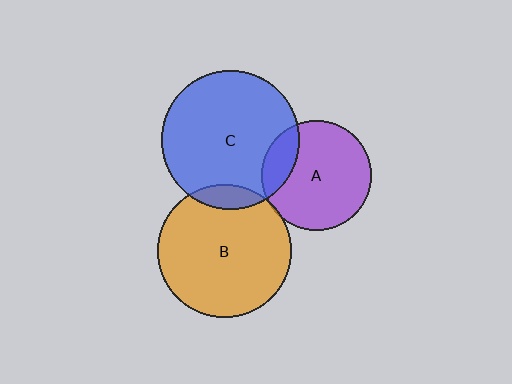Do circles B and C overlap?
Yes.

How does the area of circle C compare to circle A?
Approximately 1.6 times.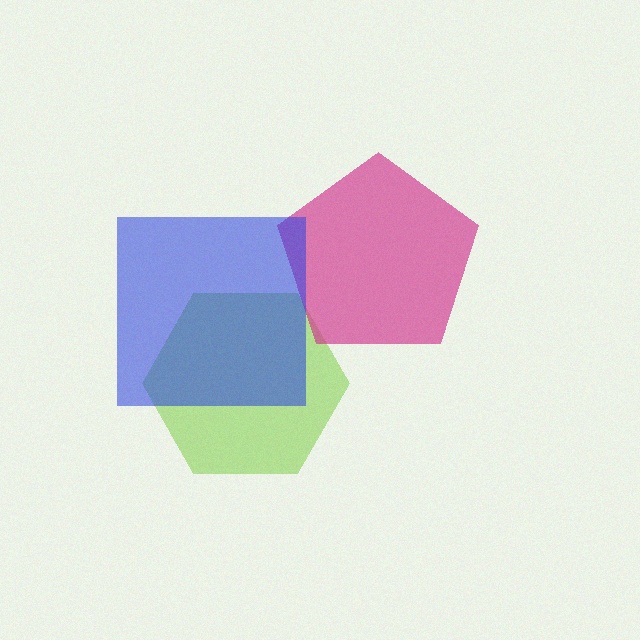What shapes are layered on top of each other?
The layered shapes are: a lime hexagon, a magenta pentagon, a blue square.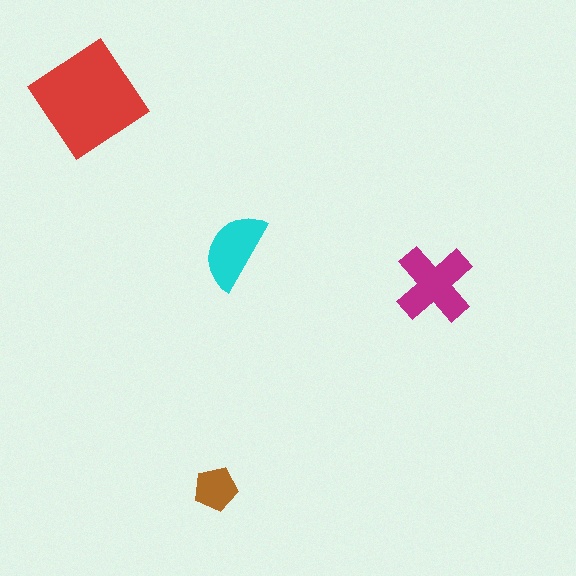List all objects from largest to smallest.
The red diamond, the magenta cross, the cyan semicircle, the brown pentagon.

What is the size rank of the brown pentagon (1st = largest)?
4th.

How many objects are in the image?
There are 4 objects in the image.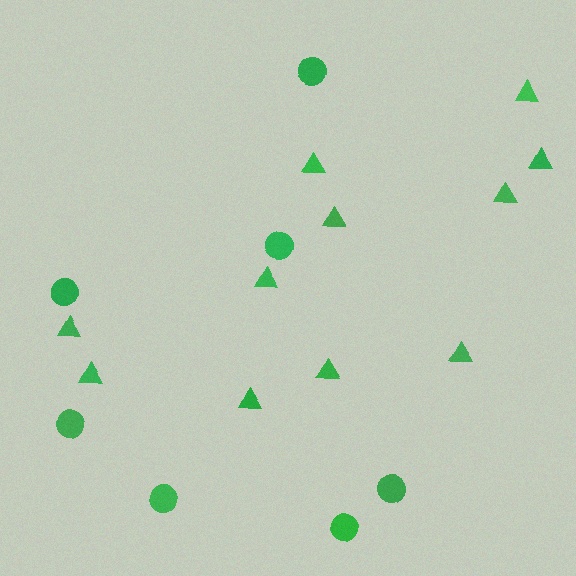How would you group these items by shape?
There are 2 groups: one group of circles (7) and one group of triangles (11).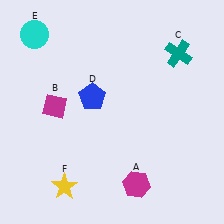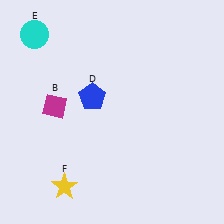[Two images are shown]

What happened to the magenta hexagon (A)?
The magenta hexagon (A) was removed in Image 2. It was in the bottom-right area of Image 1.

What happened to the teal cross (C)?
The teal cross (C) was removed in Image 2. It was in the top-right area of Image 1.